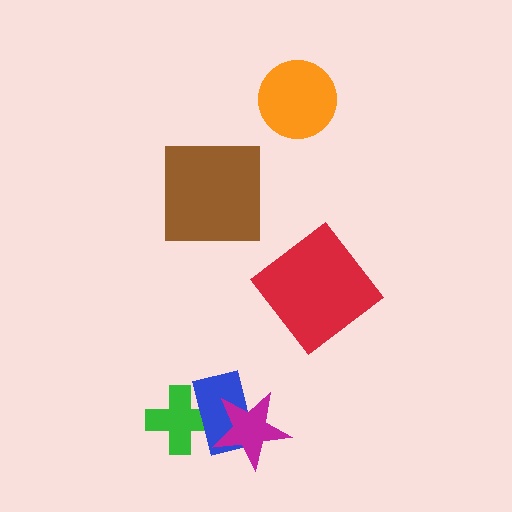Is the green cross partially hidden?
Yes, it is partially covered by another shape.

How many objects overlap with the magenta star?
1 object overlaps with the magenta star.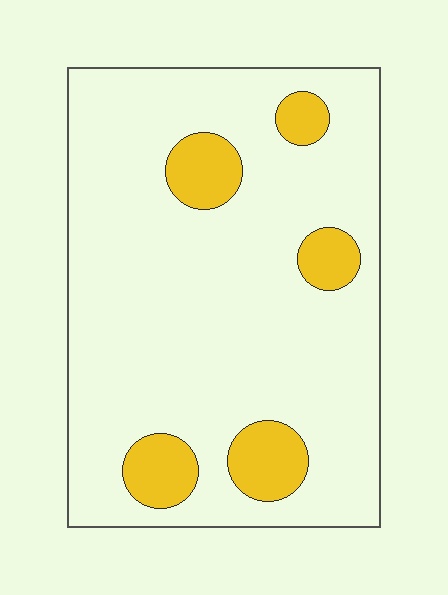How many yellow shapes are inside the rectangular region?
5.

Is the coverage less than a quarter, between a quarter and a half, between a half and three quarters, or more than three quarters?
Less than a quarter.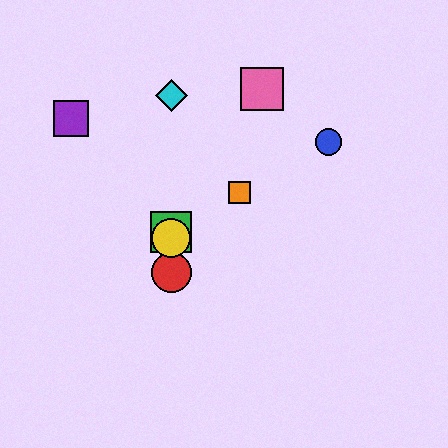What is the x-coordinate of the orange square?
The orange square is at x≈240.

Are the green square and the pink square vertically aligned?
No, the green square is at x≈171 and the pink square is at x≈262.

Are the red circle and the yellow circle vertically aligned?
Yes, both are at x≈171.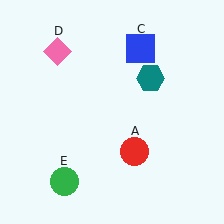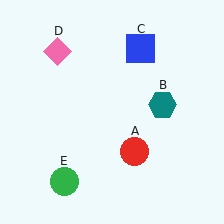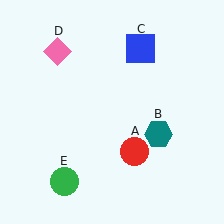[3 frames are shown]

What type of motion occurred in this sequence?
The teal hexagon (object B) rotated clockwise around the center of the scene.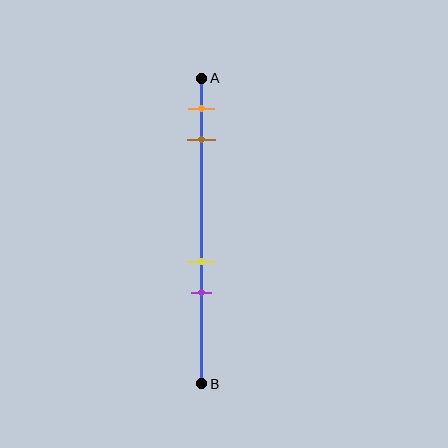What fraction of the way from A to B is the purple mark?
The purple mark is approximately 70% (0.7) of the way from A to B.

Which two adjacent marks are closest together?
The yellow and purple marks are the closest adjacent pair.